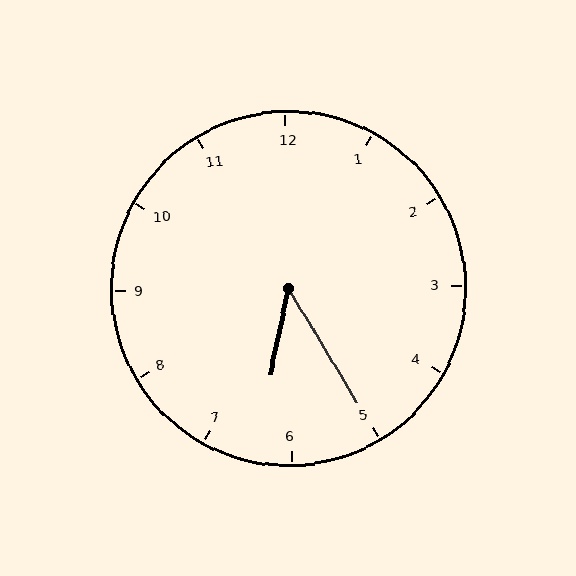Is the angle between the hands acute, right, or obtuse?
It is acute.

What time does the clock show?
6:25.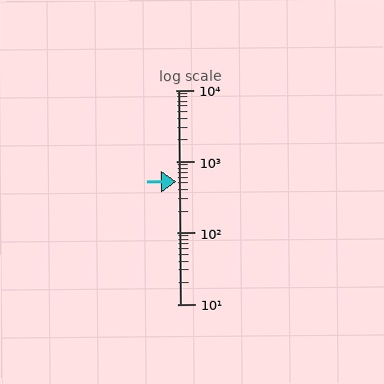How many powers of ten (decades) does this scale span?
The scale spans 3 decades, from 10 to 10000.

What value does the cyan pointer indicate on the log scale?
The pointer indicates approximately 520.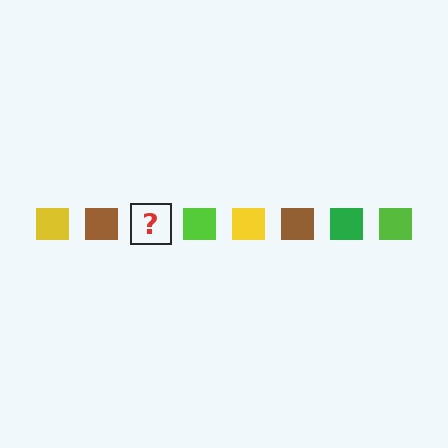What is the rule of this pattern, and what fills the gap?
The rule is that the pattern cycles through yellow, brown, green, lime squares. The gap should be filled with a green square.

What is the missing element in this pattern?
The missing element is a green square.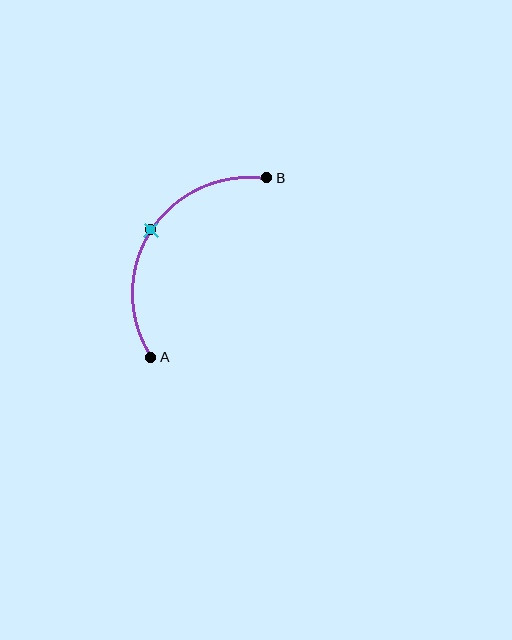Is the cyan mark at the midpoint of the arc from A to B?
Yes. The cyan mark lies on the arc at equal arc-length from both A and B — it is the arc midpoint.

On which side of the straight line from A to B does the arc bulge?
The arc bulges to the left of the straight line connecting A and B.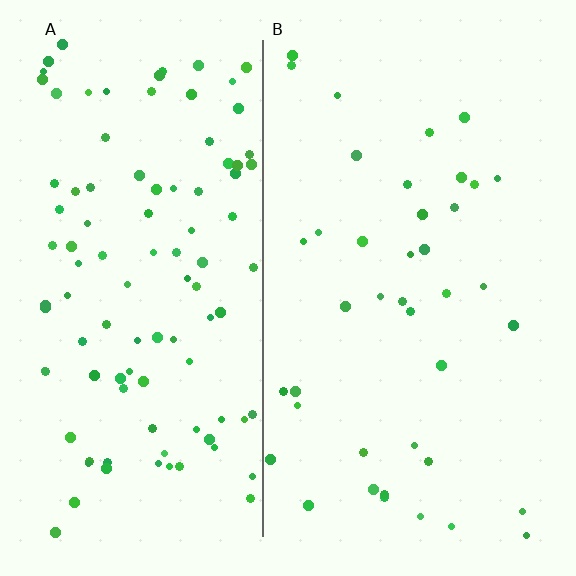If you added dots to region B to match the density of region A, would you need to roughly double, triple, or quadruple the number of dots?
Approximately triple.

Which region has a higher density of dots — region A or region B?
A (the left).